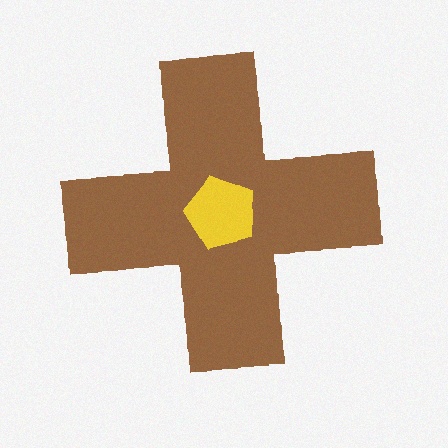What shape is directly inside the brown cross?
The yellow pentagon.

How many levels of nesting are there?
2.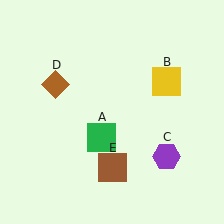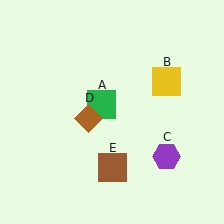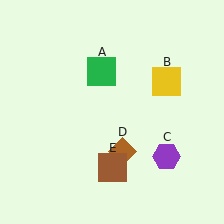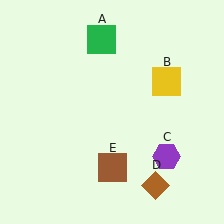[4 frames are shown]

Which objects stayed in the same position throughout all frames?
Yellow square (object B) and purple hexagon (object C) and brown square (object E) remained stationary.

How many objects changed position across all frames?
2 objects changed position: green square (object A), brown diamond (object D).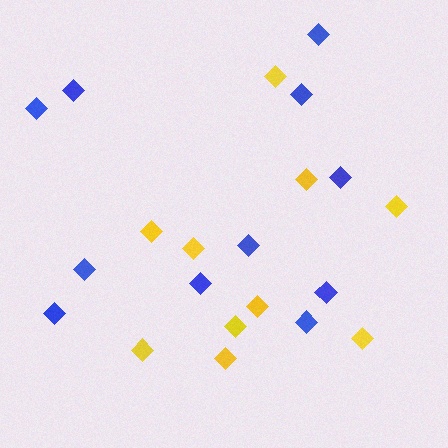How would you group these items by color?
There are 2 groups: one group of yellow diamonds (10) and one group of blue diamonds (11).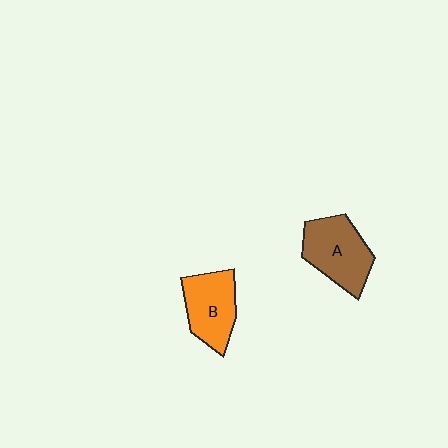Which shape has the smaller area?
Shape B (orange).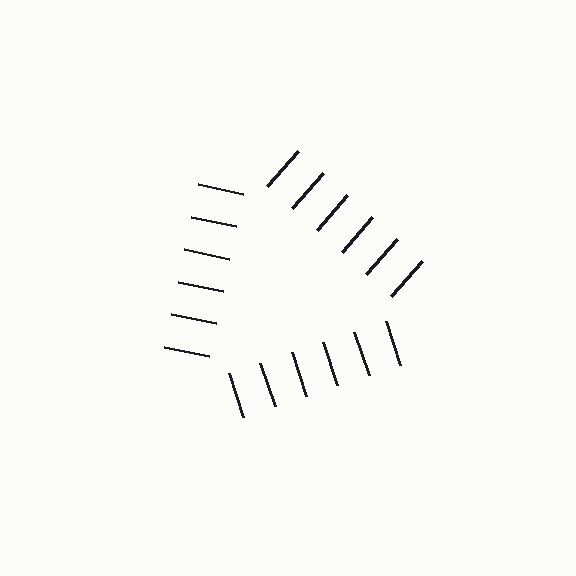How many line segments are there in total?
18 — 6 along each of the 3 edges.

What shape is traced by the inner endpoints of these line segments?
An illusory triangle — the line segments terminate on its edges but no continuous stroke is drawn.